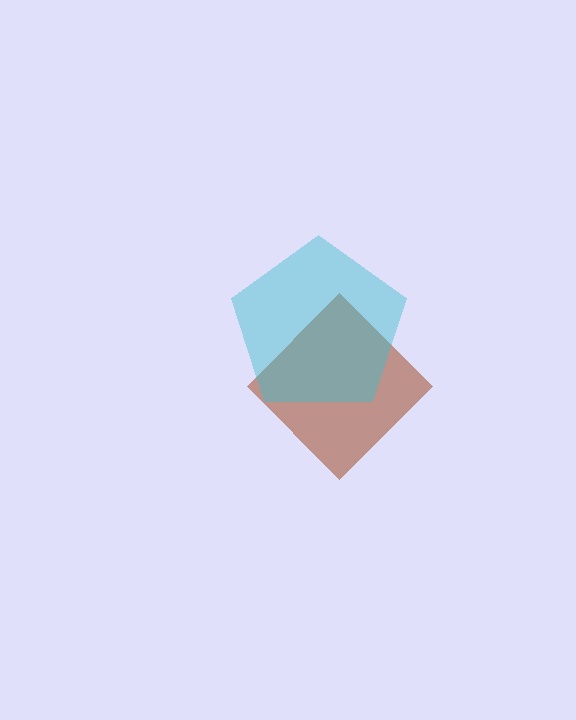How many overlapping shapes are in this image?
There are 2 overlapping shapes in the image.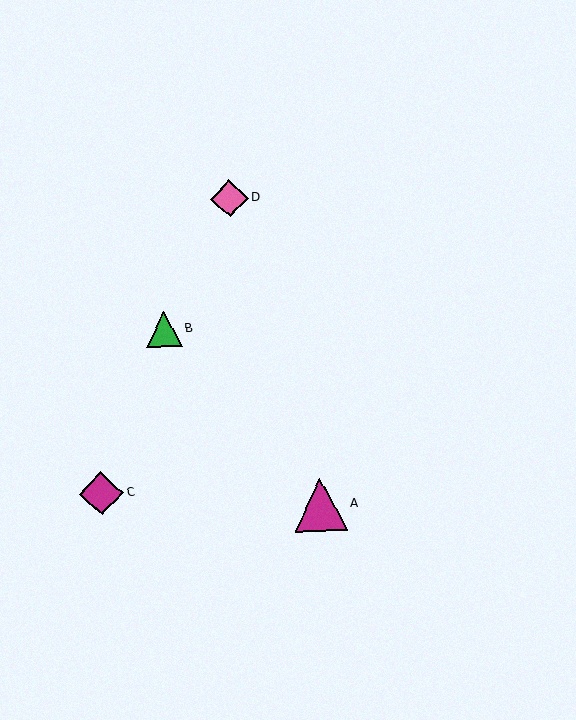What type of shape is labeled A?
Shape A is a magenta triangle.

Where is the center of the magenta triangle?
The center of the magenta triangle is at (320, 505).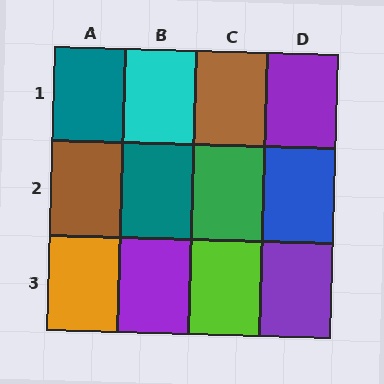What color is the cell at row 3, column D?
Purple.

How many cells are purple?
3 cells are purple.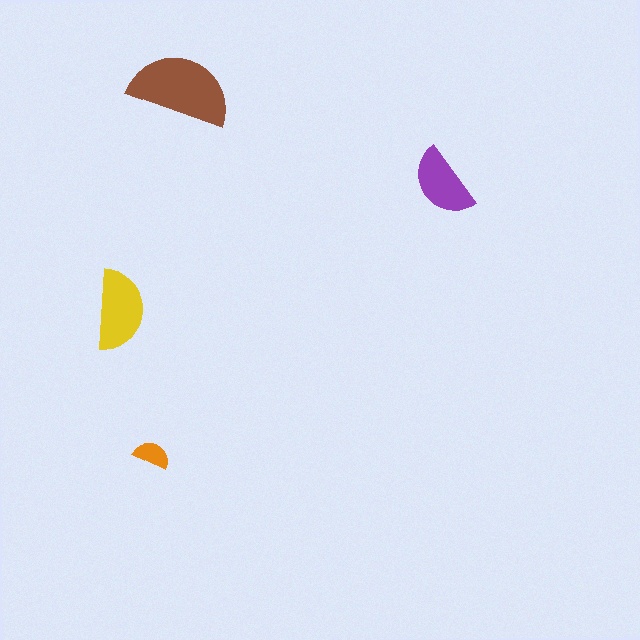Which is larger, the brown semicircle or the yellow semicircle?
The brown one.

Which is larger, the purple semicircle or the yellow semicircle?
The yellow one.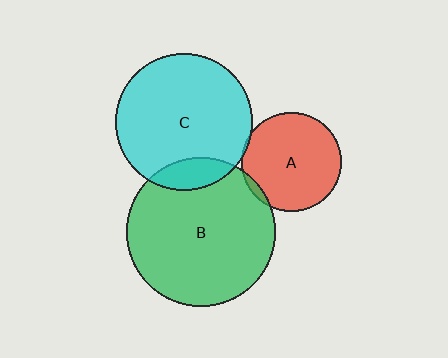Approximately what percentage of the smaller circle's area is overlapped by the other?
Approximately 5%.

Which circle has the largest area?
Circle B (green).